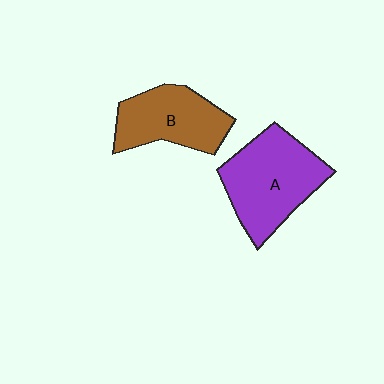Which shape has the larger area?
Shape A (purple).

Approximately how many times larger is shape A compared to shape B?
Approximately 1.3 times.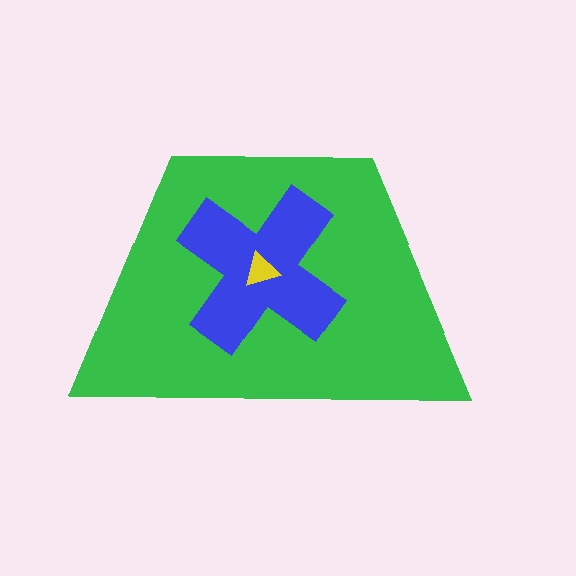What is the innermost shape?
The yellow triangle.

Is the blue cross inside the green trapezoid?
Yes.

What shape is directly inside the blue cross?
The yellow triangle.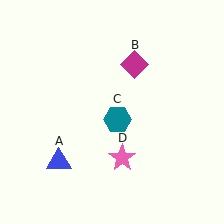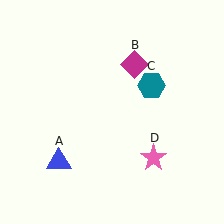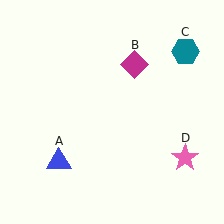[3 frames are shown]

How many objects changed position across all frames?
2 objects changed position: teal hexagon (object C), pink star (object D).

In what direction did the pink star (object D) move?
The pink star (object D) moved right.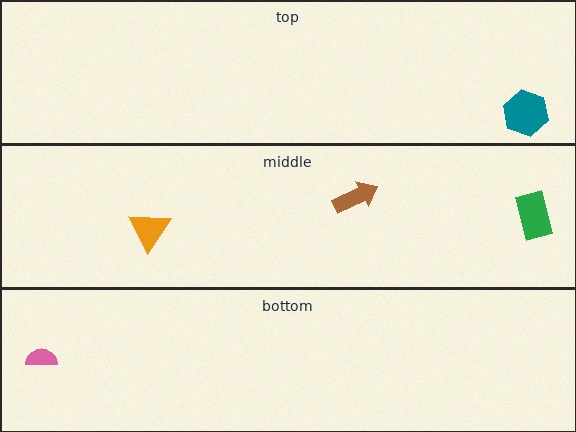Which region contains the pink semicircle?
The bottom region.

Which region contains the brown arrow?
The middle region.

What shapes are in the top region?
The teal hexagon.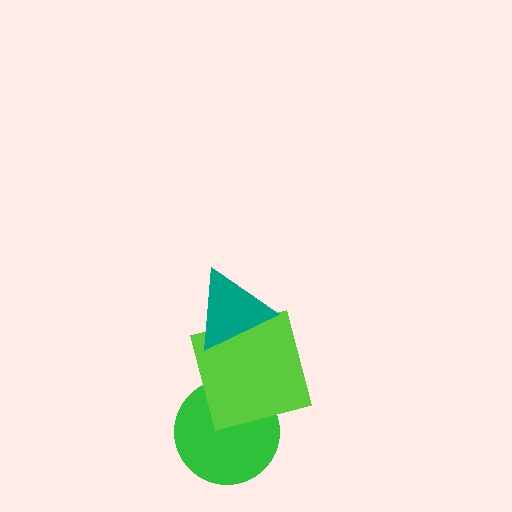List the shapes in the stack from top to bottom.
From top to bottom: the teal triangle, the lime square, the green circle.